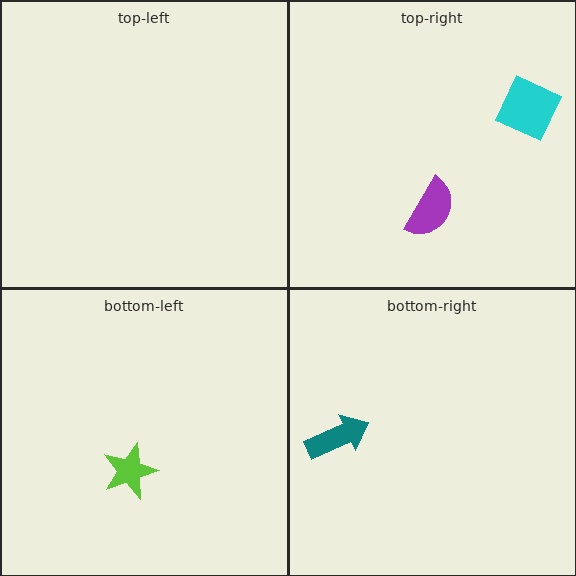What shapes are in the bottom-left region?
The lime star.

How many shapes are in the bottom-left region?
1.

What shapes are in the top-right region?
The cyan diamond, the purple semicircle.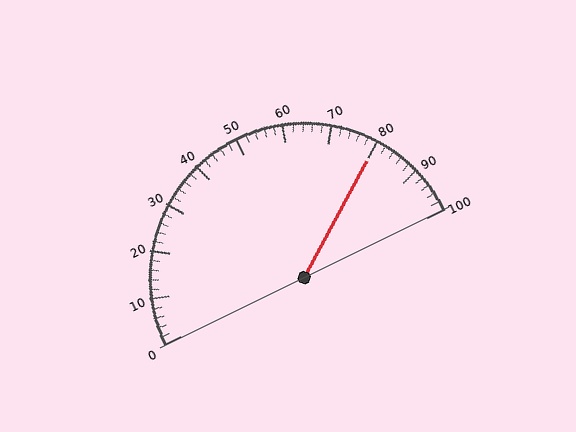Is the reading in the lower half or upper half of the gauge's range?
The reading is in the upper half of the range (0 to 100).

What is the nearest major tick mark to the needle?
The nearest major tick mark is 80.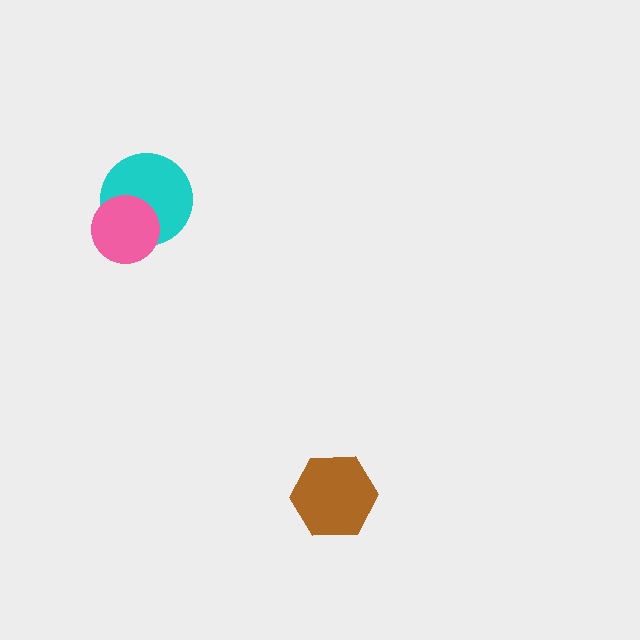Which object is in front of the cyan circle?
The pink circle is in front of the cyan circle.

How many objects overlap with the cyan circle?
1 object overlaps with the cyan circle.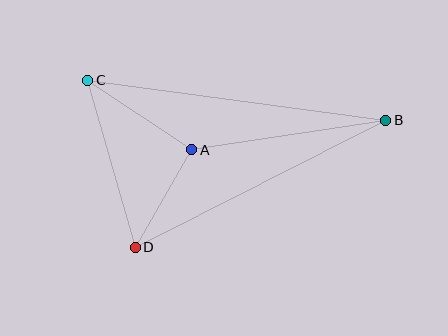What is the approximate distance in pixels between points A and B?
The distance between A and B is approximately 196 pixels.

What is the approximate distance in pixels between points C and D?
The distance between C and D is approximately 174 pixels.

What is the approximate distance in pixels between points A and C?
The distance between A and C is approximately 125 pixels.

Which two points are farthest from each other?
Points B and C are farthest from each other.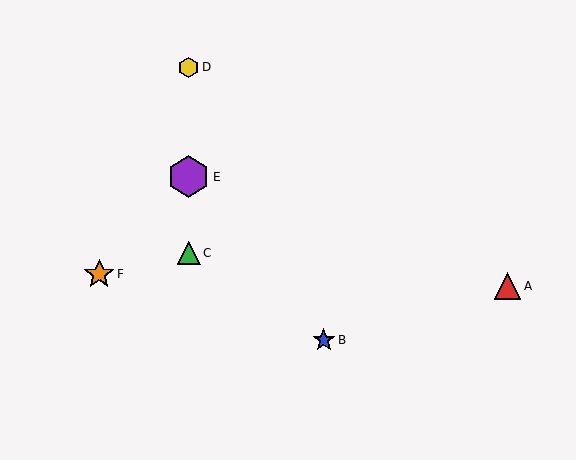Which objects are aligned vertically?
Objects C, D, E are aligned vertically.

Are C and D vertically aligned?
Yes, both are at x≈189.